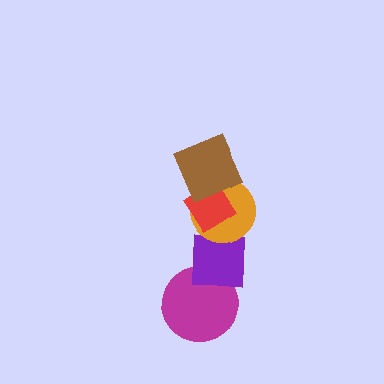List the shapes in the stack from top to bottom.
From top to bottom: the brown square, the red diamond, the orange circle, the purple square, the magenta circle.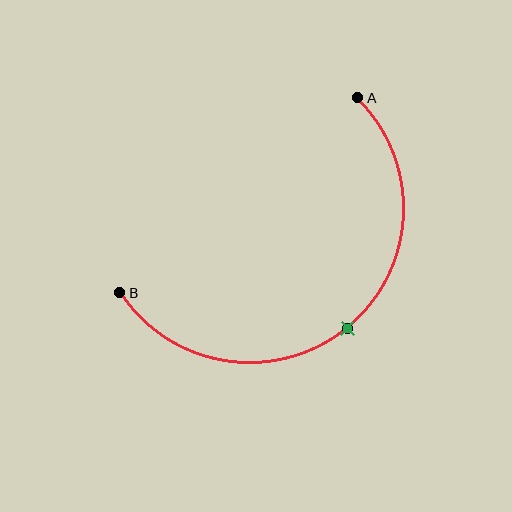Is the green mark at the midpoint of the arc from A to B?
Yes. The green mark lies on the arc at equal arc-length from both A and B — it is the arc midpoint.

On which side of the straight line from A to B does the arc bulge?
The arc bulges below and to the right of the straight line connecting A and B.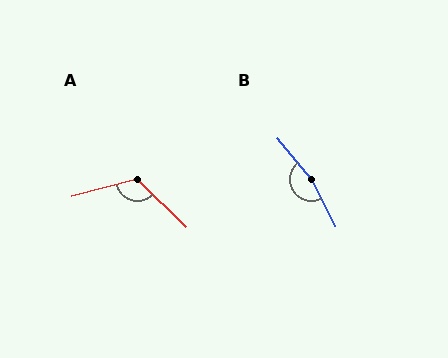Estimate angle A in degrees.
Approximately 121 degrees.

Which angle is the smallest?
A, at approximately 121 degrees.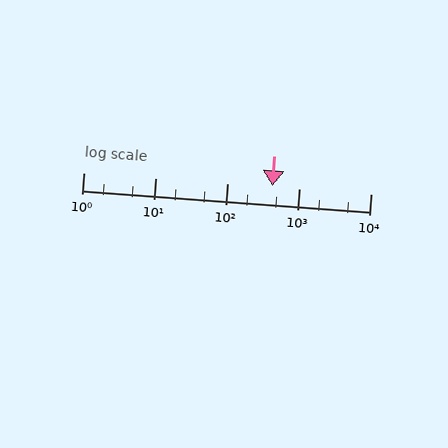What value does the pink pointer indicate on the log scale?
The pointer indicates approximately 430.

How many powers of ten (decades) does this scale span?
The scale spans 4 decades, from 1 to 10000.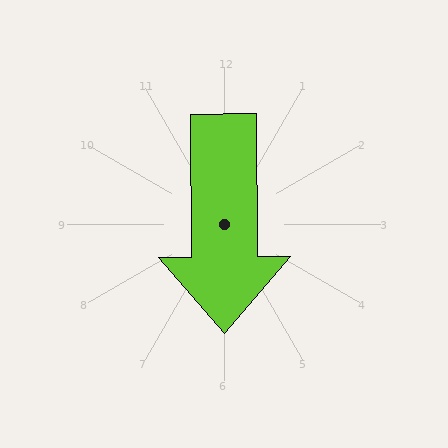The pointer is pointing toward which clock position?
Roughly 6 o'clock.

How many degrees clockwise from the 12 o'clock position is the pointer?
Approximately 180 degrees.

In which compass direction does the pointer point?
South.